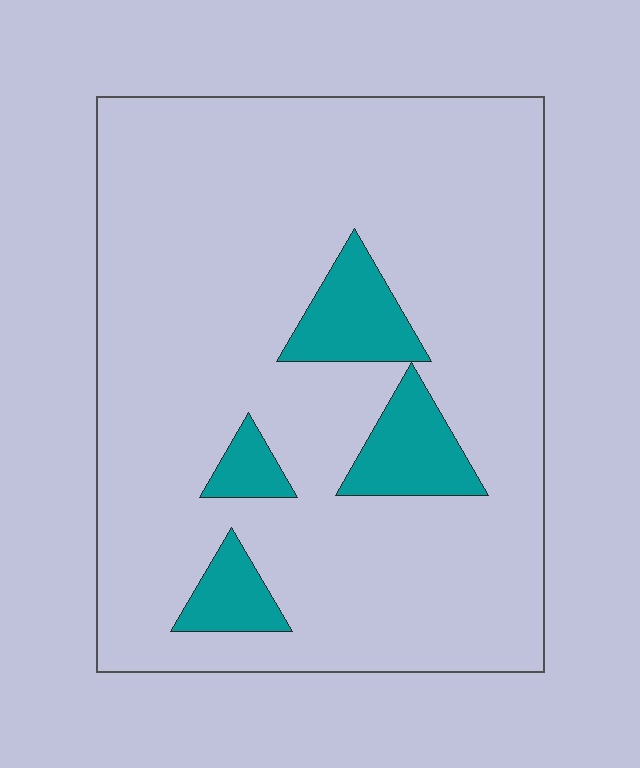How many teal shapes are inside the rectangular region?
4.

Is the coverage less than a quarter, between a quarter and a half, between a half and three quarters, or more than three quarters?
Less than a quarter.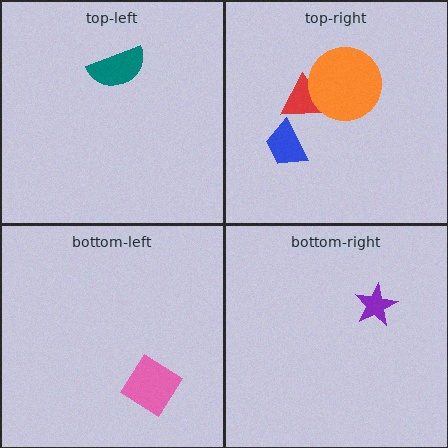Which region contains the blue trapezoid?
The top-right region.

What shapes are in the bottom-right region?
The purple star.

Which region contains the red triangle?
The top-right region.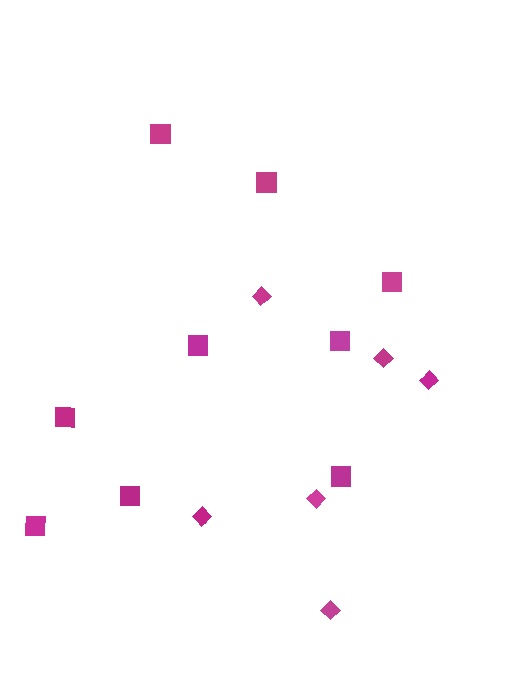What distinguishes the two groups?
There are 2 groups: one group of squares (9) and one group of diamonds (6).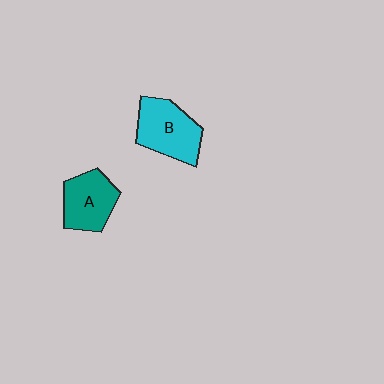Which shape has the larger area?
Shape B (cyan).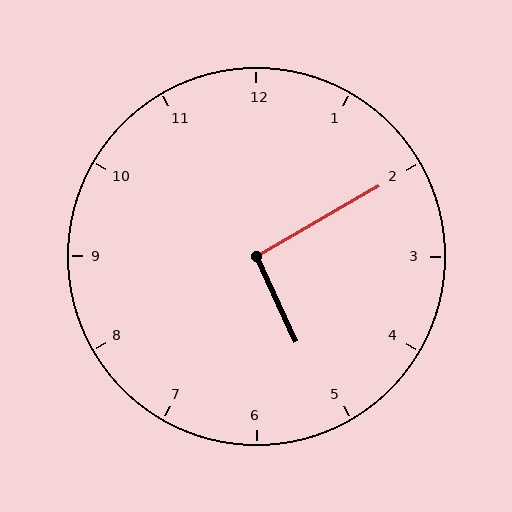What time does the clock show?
5:10.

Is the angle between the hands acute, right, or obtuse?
It is right.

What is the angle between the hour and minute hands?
Approximately 95 degrees.